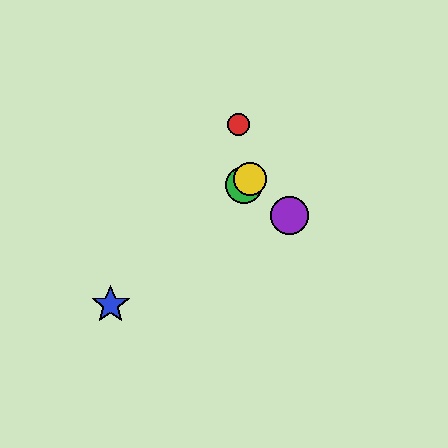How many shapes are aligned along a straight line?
3 shapes (the blue star, the green circle, the yellow circle) are aligned along a straight line.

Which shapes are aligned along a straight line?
The blue star, the green circle, the yellow circle are aligned along a straight line.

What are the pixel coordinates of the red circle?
The red circle is at (238, 124).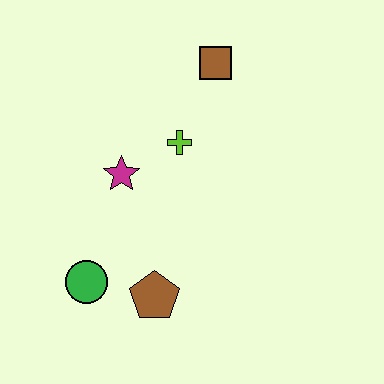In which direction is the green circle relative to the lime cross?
The green circle is below the lime cross.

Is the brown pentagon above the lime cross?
No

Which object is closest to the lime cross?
The magenta star is closest to the lime cross.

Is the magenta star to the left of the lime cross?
Yes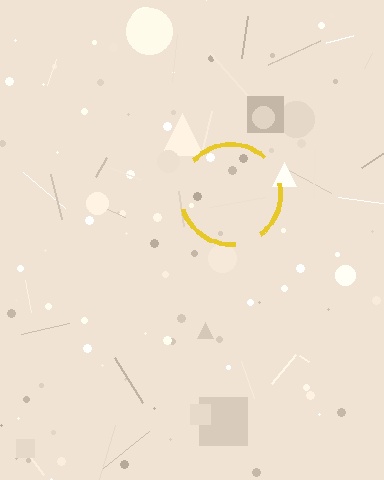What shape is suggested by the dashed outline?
The dashed outline suggests a circle.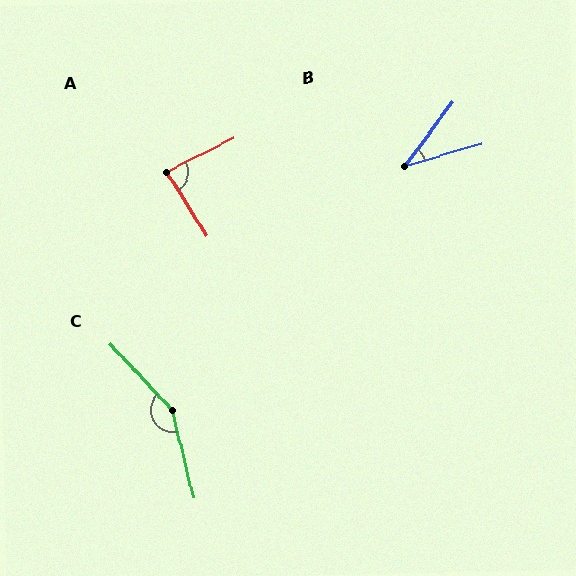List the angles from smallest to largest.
B (37°), A (84°), C (151°).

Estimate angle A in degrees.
Approximately 84 degrees.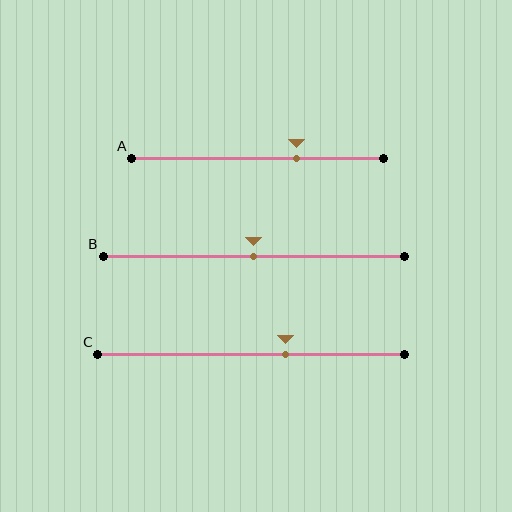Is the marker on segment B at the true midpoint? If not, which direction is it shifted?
Yes, the marker on segment B is at the true midpoint.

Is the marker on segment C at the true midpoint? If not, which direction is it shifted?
No, the marker on segment C is shifted to the right by about 11% of the segment length.